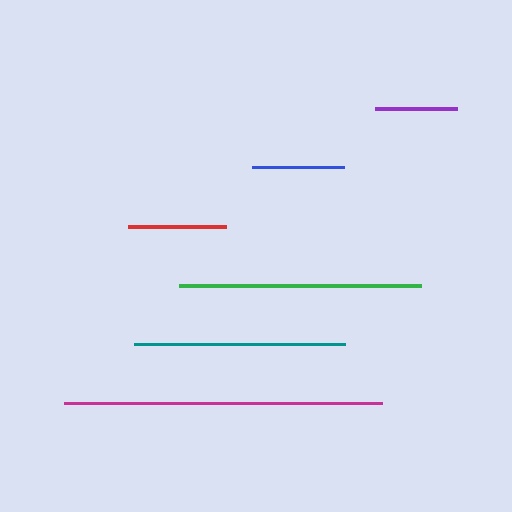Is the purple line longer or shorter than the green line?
The green line is longer than the purple line.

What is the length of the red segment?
The red segment is approximately 99 pixels long.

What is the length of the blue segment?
The blue segment is approximately 92 pixels long.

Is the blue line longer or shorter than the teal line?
The teal line is longer than the blue line.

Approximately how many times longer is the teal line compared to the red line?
The teal line is approximately 2.1 times the length of the red line.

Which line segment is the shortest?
The purple line is the shortest at approximately 82 pixels.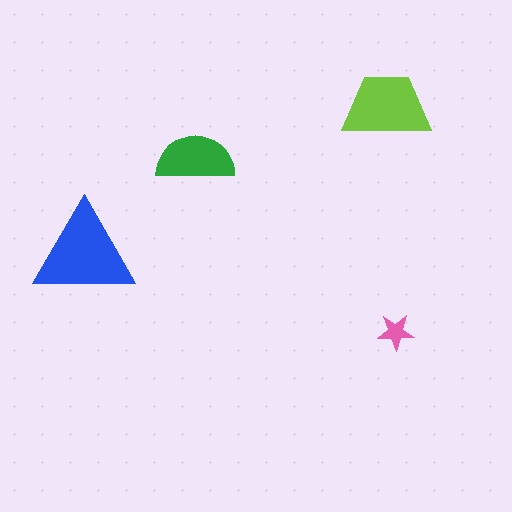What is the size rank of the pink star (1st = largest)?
4th.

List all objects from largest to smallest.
The blue triangle, the lime trapezoid, the green semicircle, the pink star.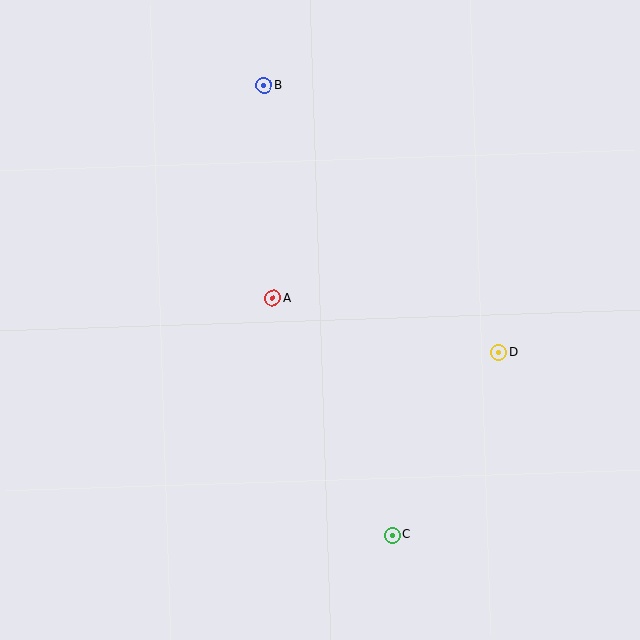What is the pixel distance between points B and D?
The distance between B and D is 356 pixels.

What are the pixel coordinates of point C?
Point C is at (392, 535).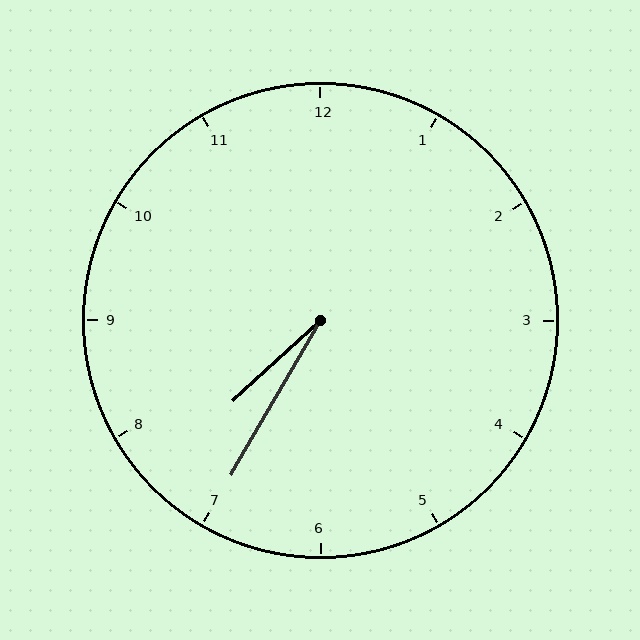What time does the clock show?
7:35.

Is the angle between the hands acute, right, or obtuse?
It is acute.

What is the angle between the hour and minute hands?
Approximately 18 degrees.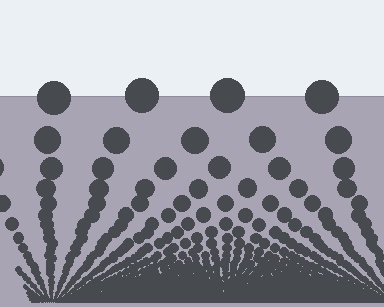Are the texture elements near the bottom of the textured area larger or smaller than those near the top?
Smaller. The gradient is inverted — elements near the bottom are smaller and denser.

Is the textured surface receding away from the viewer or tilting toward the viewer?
The surface appears to tilt toward the viewer. Texture elements get larger and sparser toward the top.